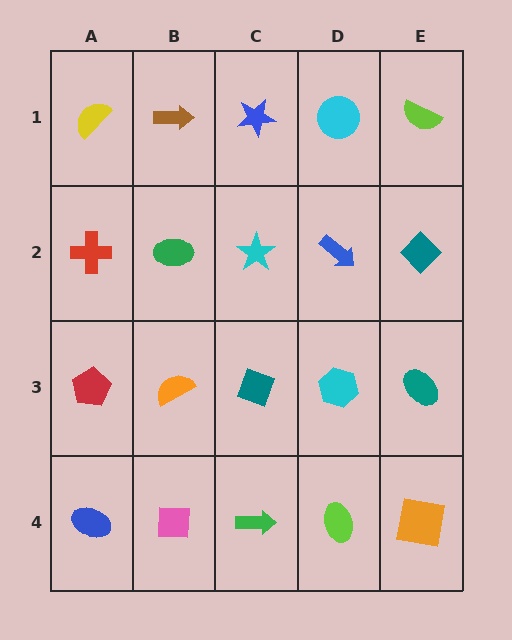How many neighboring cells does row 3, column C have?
4.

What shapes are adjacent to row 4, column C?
A teal diamond (row 3, column C), a pink square (row 4, column B), a lime ellipse (row 4, column D).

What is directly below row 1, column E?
A teal diamond.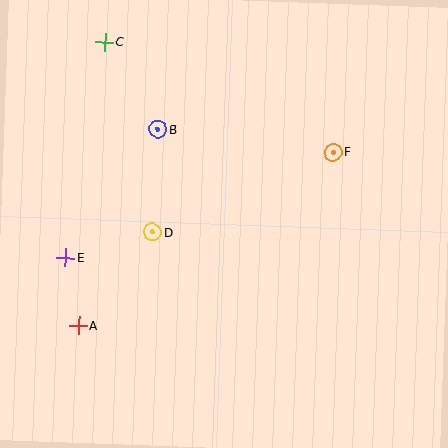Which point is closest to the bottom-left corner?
Point A is closest to the bottom-left corner.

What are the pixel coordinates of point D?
Point D is at (153, 232).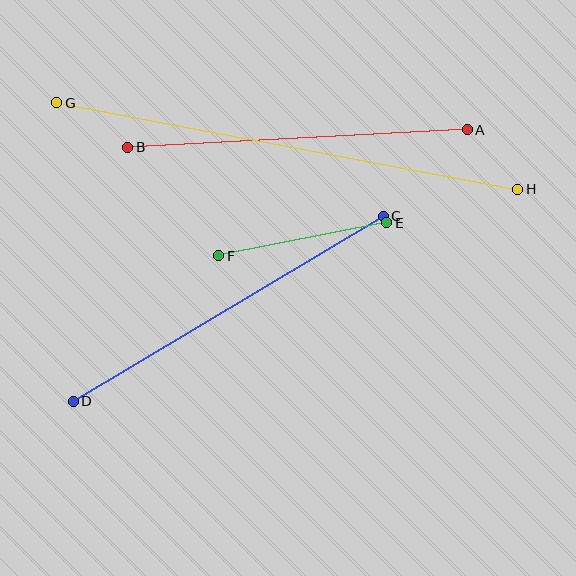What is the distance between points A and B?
The distance is approximately 340 pixels.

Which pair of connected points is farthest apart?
Points G and H are farthest apart.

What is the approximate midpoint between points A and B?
The midpoint is at approximately (297, 138) pixels.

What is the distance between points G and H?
The distance is approximately 469 pixels.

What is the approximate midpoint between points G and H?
The midpoint is at approximately (287, 146) pixels.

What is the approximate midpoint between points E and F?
The midpoint is at approximately (303, 239) pixels.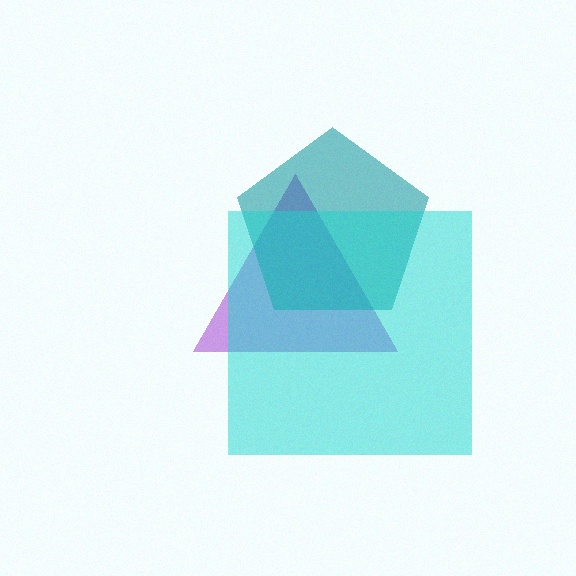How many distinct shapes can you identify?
There are 3 distinct shapes: a purple triangle, a teal pentagon, a cyan square.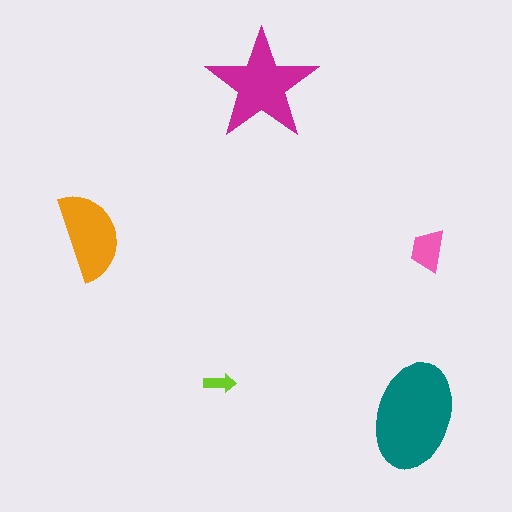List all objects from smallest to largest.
The lime arrow, the pink trapezoid, the orange semicircle, the magenta star, the teal ellipse.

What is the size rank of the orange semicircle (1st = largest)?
3rd.